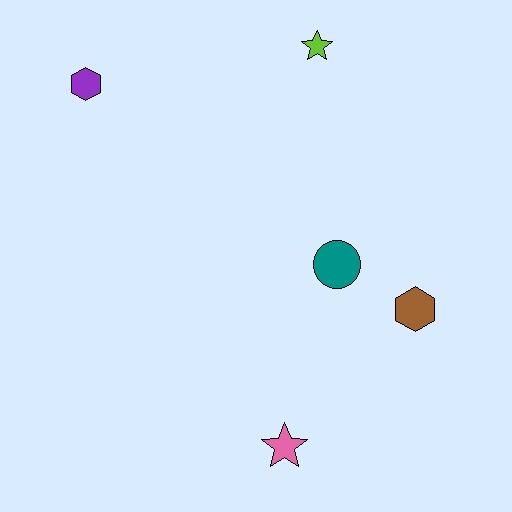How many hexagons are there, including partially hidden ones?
There are 2 hexagons.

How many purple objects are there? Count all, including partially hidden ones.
There is 1 purple object.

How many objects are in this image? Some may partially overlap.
There are 5 objects.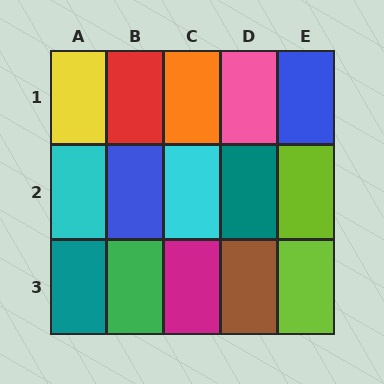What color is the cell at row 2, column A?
Cyan.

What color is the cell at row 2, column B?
Blue.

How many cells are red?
1 cell is red.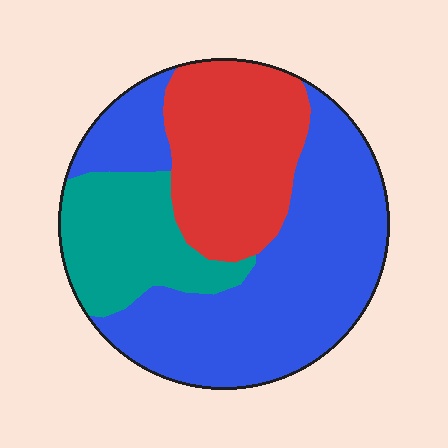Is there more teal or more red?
Red.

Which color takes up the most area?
Blue, at roughly 50%.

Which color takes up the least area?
Teal, at roughly 20%.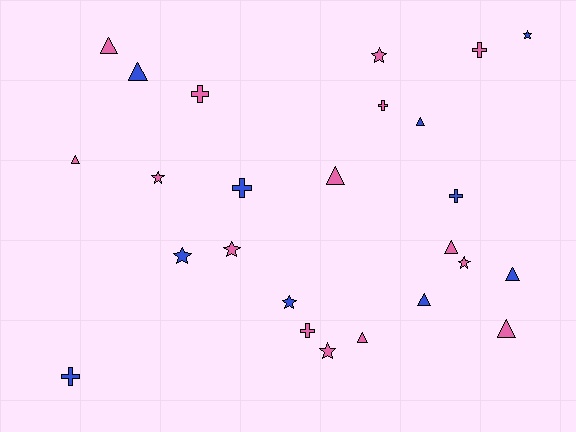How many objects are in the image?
There are 25 objects.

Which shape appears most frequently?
Triangle, with 10 objects.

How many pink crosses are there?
There are 4 pink crosses.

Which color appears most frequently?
Pink, with 15 objects.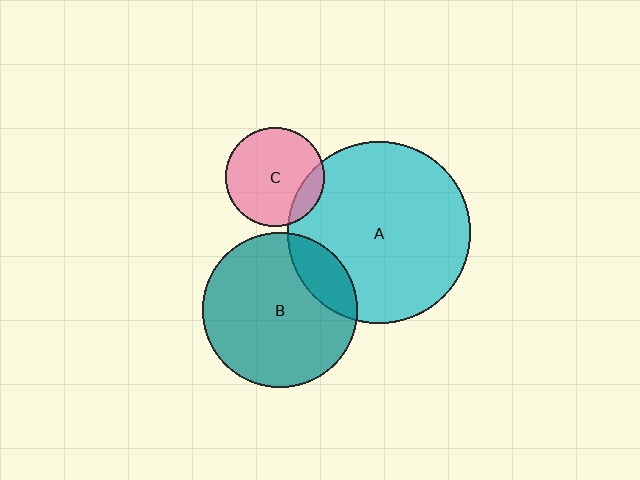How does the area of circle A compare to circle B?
Approximately 1.4 times.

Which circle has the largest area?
Circle A (cyan).